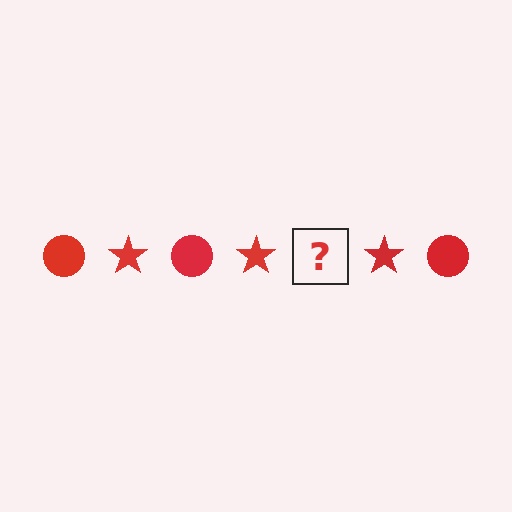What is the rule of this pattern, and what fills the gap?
The rule is that the pattern cycles through circle, star shapes in red. The gap should be filled with a red circle.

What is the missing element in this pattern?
The missing element is a red circle.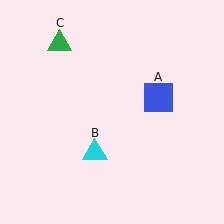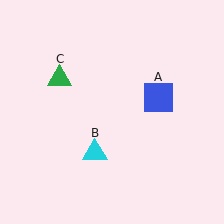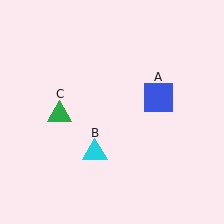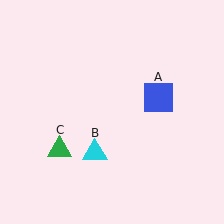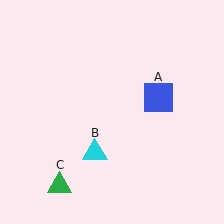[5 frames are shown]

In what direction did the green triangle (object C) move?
The green triangle (object C) moved down.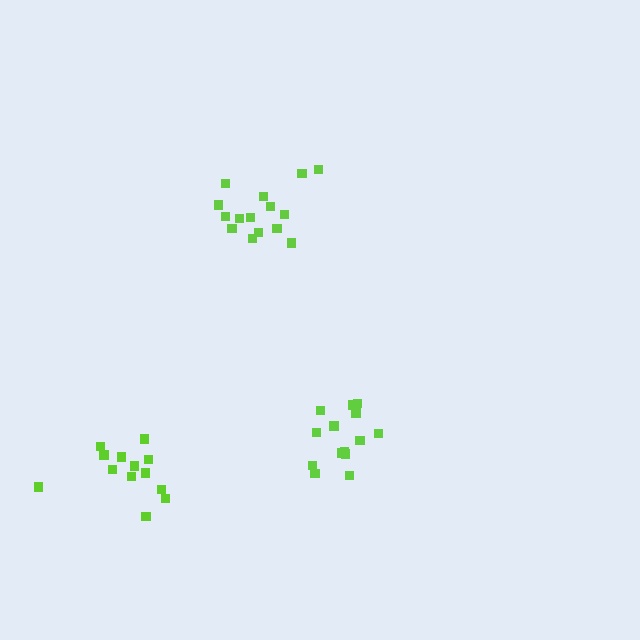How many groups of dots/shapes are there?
There are 3 groups.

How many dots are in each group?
Group 1: 14 dots, Group 2: 15 dots, Group 3: 13 dots (42 total).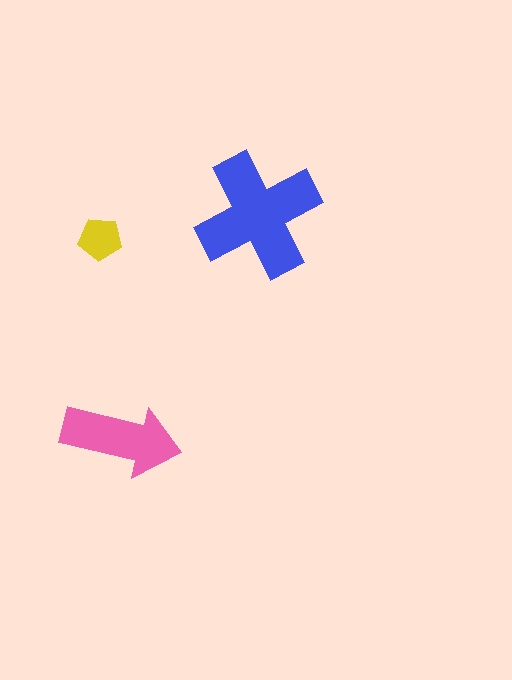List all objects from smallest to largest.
The yellow pentagon, the pink arrow, the blue cross.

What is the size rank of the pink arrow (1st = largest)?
2nd.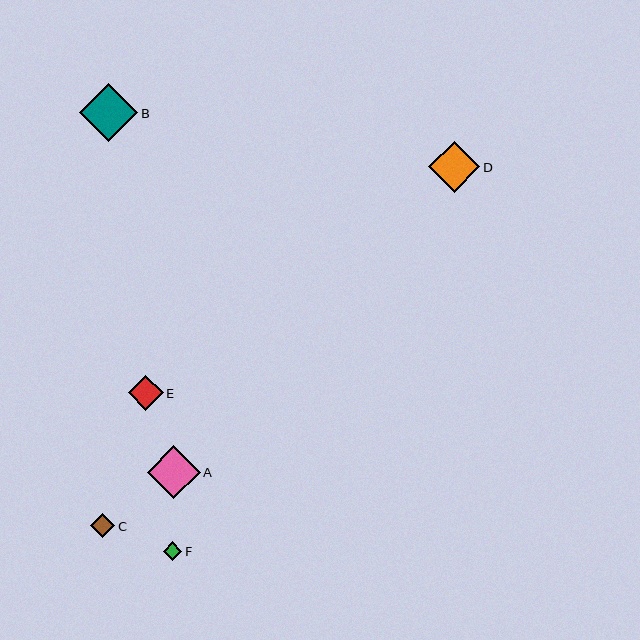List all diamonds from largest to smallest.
From largest to smallest: B, A, D, E, C, F.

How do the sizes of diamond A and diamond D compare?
Diamond A and diamond D are approximately the same size.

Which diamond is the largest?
Diamond B is the largest with a size of approximately 58 pixels.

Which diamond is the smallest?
Diamond F is the smallest with a size of approximately 19 pixels.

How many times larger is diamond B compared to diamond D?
Diamond B is approximately 1.1 times the size of diamond D.